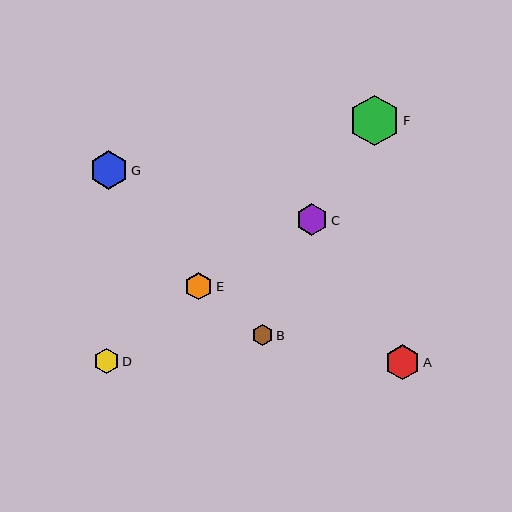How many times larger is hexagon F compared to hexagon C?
Hexagon F is approximately 1.6 times the size of hexagon C.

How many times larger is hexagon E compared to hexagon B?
Hexagon E is approximately 1.3 times the size of hexagon B.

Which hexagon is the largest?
Hexagon F is the largest with a size of approximately 51 pixels.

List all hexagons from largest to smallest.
From largest to smallest: F, G, A, C, E, D, B.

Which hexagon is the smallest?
Hexagon B is the smallest with a size of approximately 21 pixels.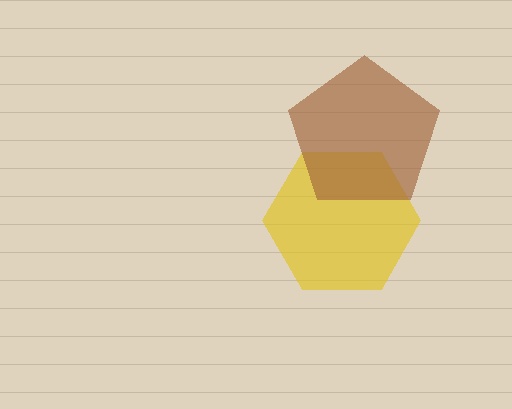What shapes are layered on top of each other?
The layered shapes are: a yellow hexagon, a brown pentagon.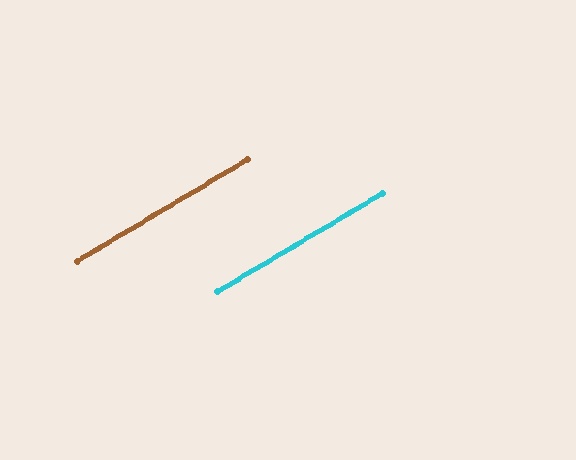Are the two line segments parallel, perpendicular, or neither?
Parallel — their directions differ by only 0.1°.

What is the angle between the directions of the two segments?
Approximately 0 degrees.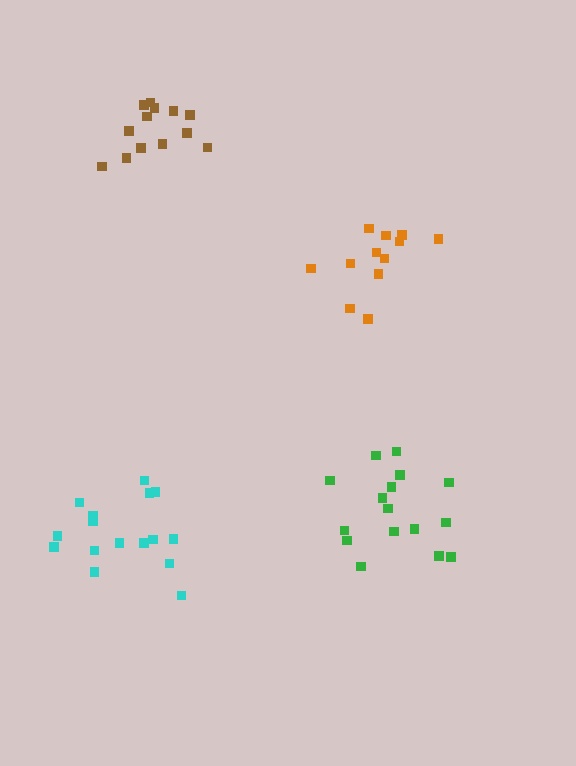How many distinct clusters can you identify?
There are 4 distinct clusters.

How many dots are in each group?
Group 1: 13 dots, Group 2: 12 dots, Group 3: 16 dots, Group 4: 16 dots (57 total).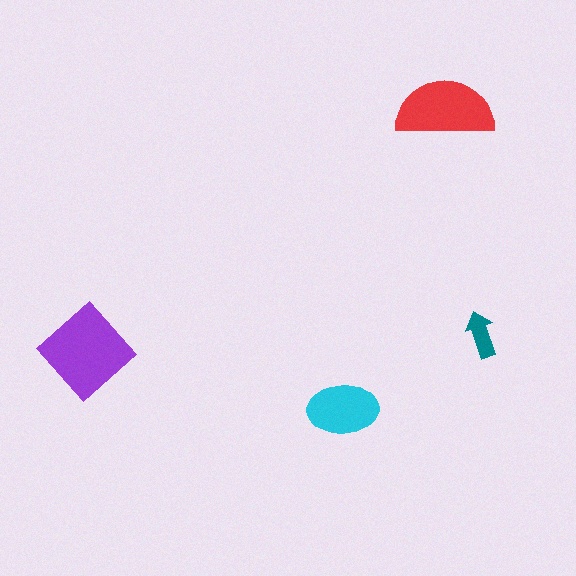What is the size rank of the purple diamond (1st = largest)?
1st.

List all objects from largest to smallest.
The purple diamond, the red semicircle, the cyan ellipse, the teal arrow.